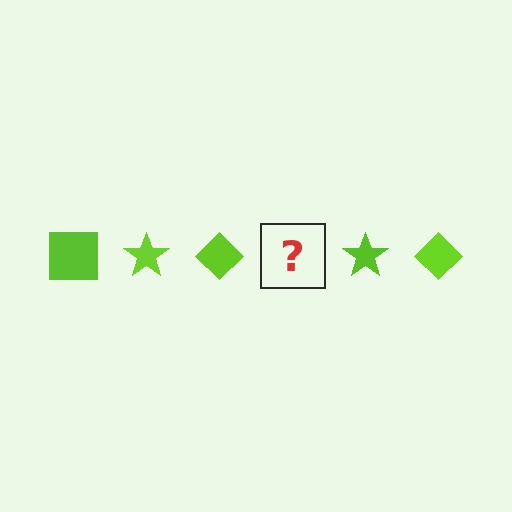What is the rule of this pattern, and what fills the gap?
The rule is that the pattern cycles through square, star, diamond shapes in lime. The gap should be filled with a lime square.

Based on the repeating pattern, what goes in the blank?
The blank should be a lime square.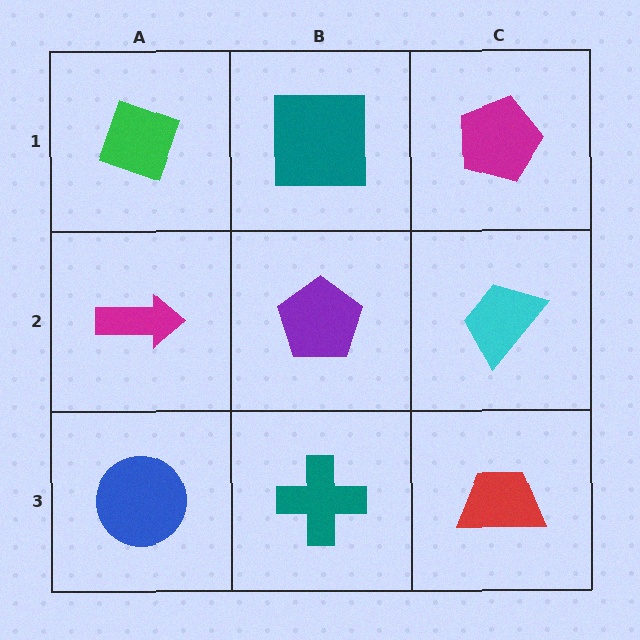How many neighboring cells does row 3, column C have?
2.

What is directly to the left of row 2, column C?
A purple pentagon.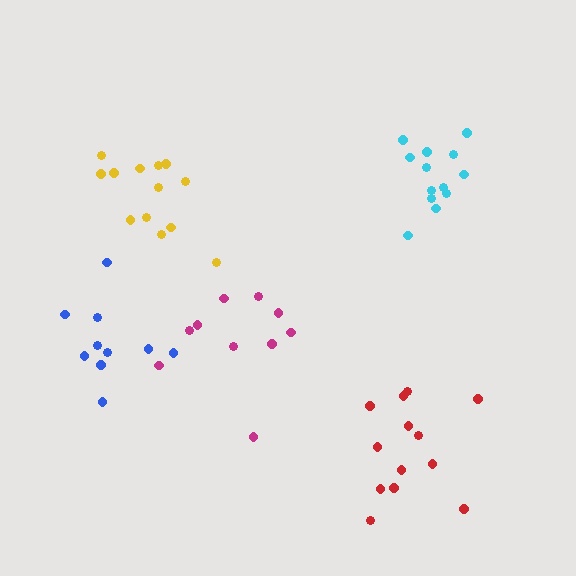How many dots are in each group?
Group 1: 13 dots, Group 2: 10 dots, Group 3: 10 dots, Group 4: 13 dots, Group 5: 13 dots (59 total).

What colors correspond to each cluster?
The clusters are colored: cyan, magenta, blue, yellow, red.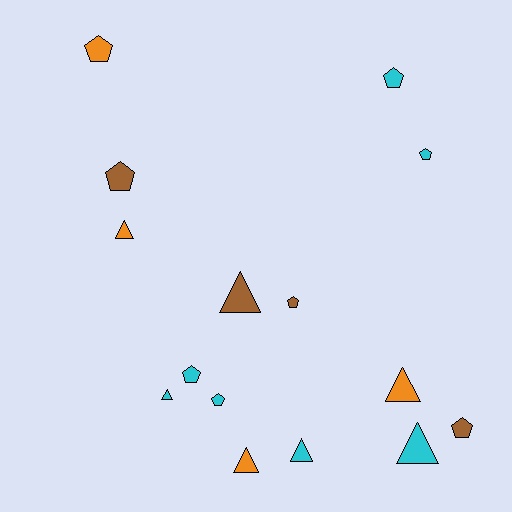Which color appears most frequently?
Cyan, with 7 objects.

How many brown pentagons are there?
There are 3 brown pentagons.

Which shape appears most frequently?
Pentagon, with 8 objects.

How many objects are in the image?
There are 15 objects.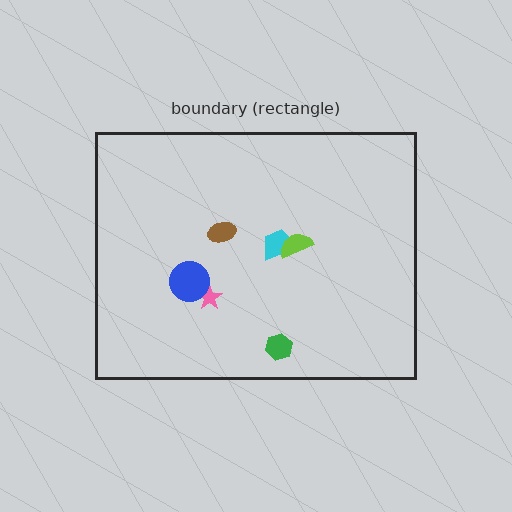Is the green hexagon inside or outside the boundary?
Inside.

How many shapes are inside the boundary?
6 inside, 0 outside.